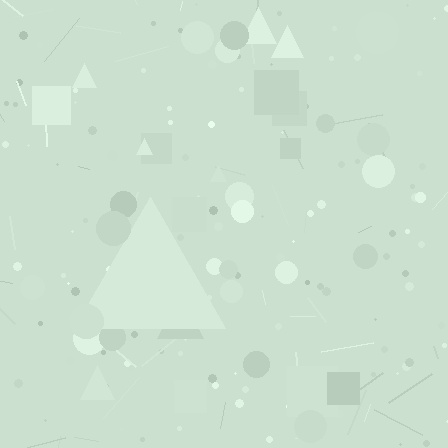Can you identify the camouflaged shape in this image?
The camouflaged shape is a triangle.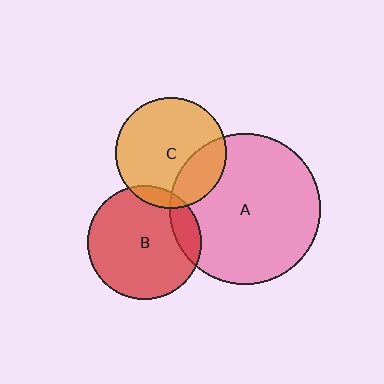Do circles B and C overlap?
Yes.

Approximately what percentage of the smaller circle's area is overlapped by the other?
Approximately 10%.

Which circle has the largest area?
Circle A (pink).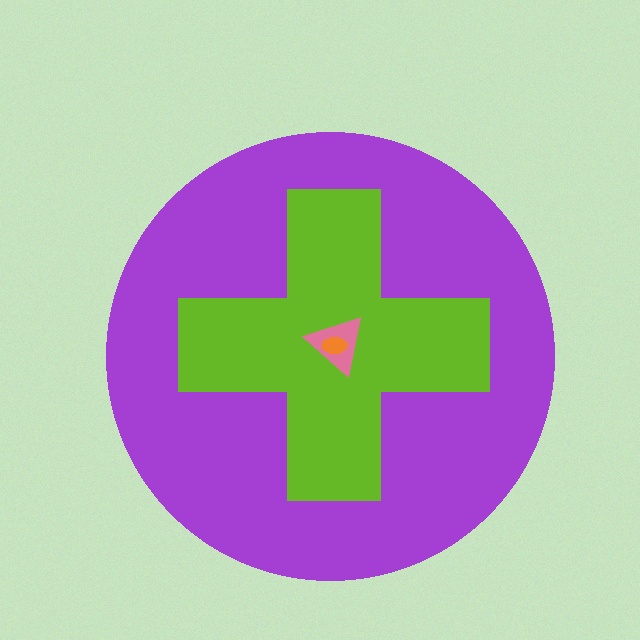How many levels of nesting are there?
4.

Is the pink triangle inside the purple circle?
Yes.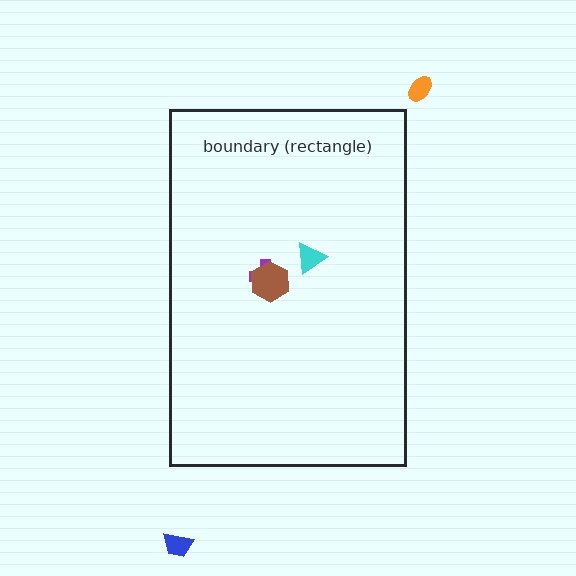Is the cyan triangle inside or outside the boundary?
Inside.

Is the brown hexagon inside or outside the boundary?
Inside.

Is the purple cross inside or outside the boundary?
Inside.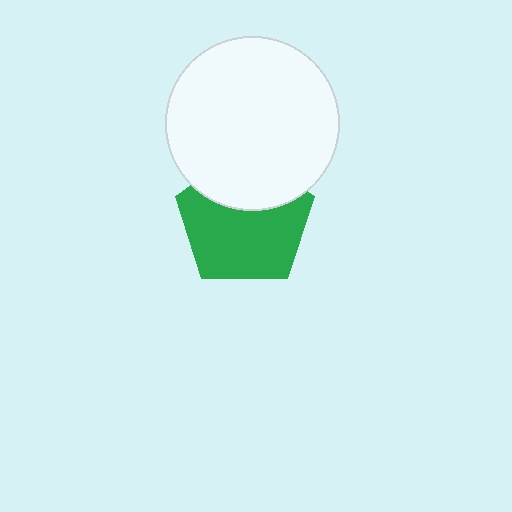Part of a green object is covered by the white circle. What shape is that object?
It is a pentagon.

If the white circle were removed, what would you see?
You would see the complete green pentagon.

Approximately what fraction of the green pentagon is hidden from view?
Roughly 33% of the green pentagon is hidden behind the white circle.